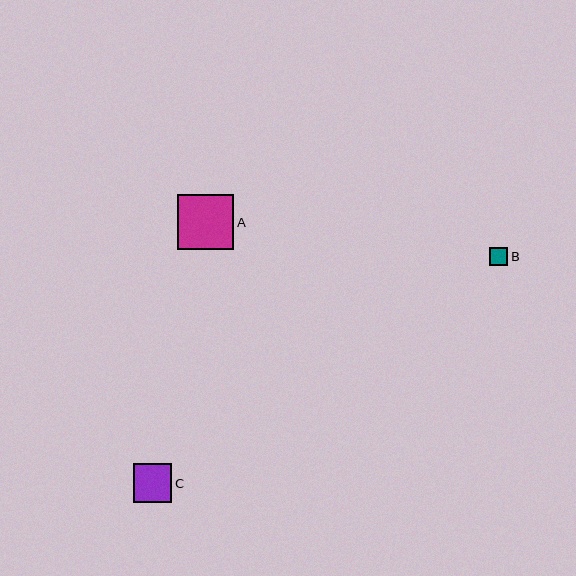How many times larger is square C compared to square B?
Square C is approximately 2.1 times the size of square B.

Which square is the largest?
Square A is the largest with a size of approximately 56 pixels.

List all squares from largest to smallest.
From largest to smallest: A, C, B.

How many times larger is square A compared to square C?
Square A is approximately 1.4 times the size of square C.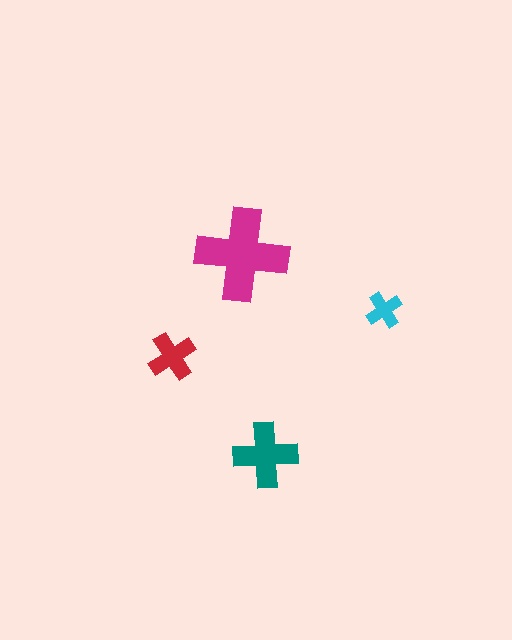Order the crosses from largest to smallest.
the magenta one, the teal one, the red one, the cyan one.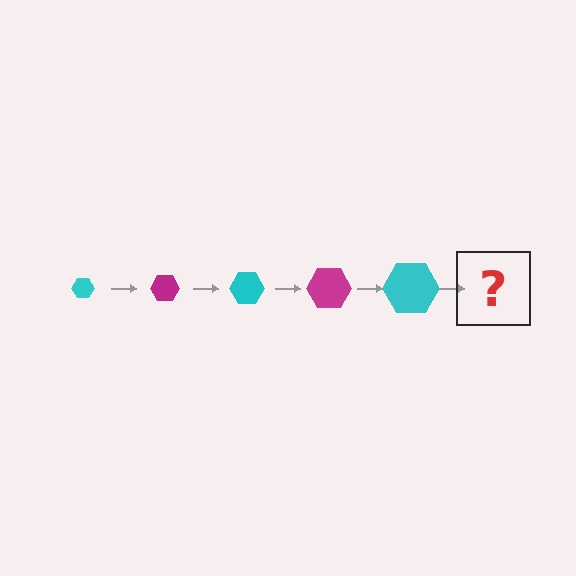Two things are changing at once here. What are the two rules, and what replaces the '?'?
The two rules are that the hexagon grows larger each step and the color cycles through cyan and magenta. The '?' should be a magenta hexagon, larger than the previous one.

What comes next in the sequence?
The next element should be a magenta hexagon, larger than the previous one.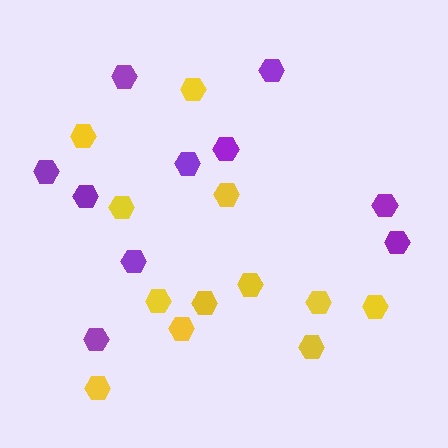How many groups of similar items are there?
There are 2 groups: one group of yellow hexagons (12) and one group of purple hexagons (10).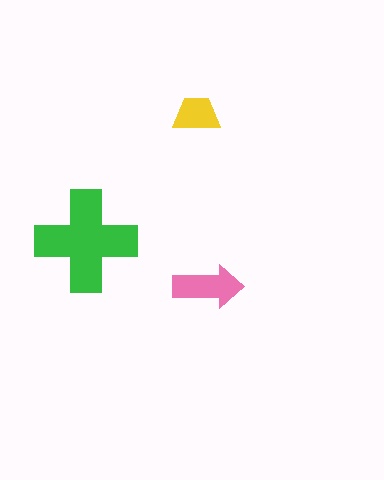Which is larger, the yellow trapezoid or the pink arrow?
The pink arrow.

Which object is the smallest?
The yellow trapezoid.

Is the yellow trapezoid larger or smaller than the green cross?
Smaller.